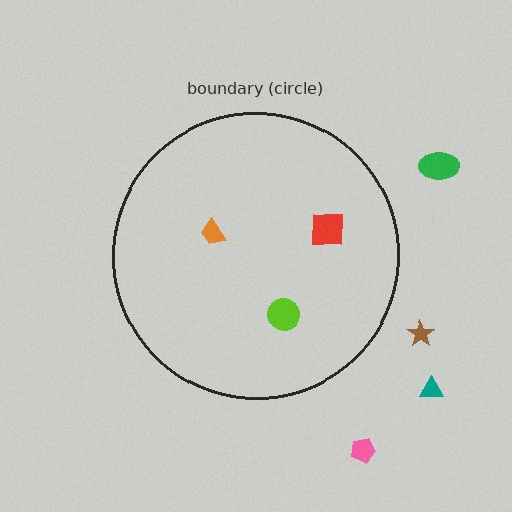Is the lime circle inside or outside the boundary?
Inside.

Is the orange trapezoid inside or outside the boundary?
Inside.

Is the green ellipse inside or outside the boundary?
Outside.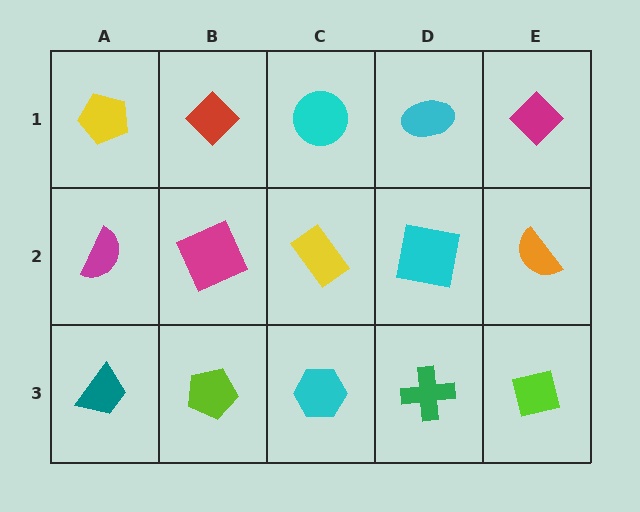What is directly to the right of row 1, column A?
A red diamond.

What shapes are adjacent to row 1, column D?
A cyan square (row 2, column D), a cyan circle (row 1, column C), a magenta diamond (row 1, column E).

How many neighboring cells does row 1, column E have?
2.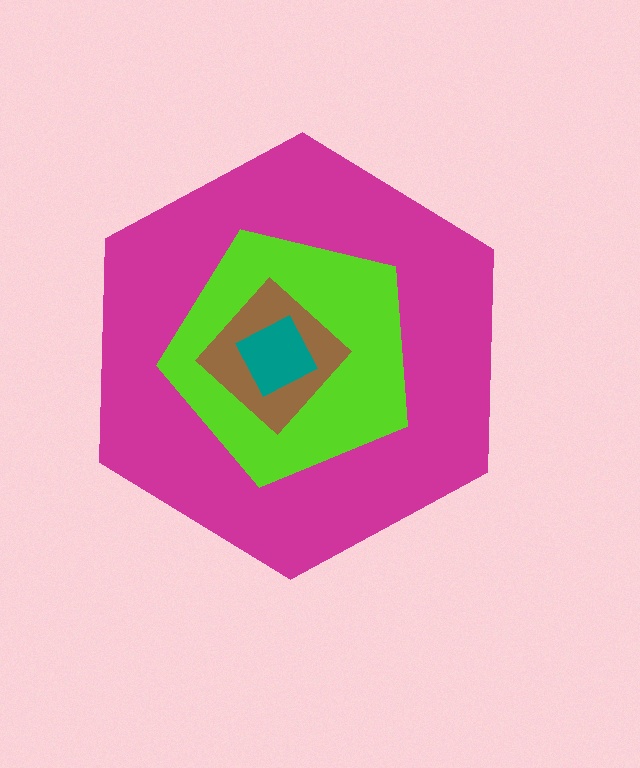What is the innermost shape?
The teal diamond.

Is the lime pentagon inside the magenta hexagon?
Yes.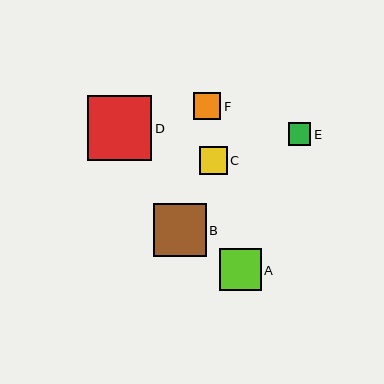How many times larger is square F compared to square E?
Square F is approximately 1.2 times the size of square E.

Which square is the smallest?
Square E is the smallest with a size of approximately 23 pixels.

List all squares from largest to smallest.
From largest to smallest: D, B, A, C, F, E.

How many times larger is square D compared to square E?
Square D is approximately 2.8 times the size of square E.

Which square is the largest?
Square D is the largest with a size of approximately 64 pixels.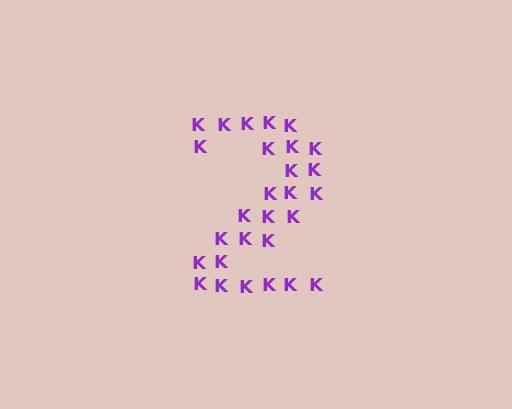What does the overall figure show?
The overall figure shows the digit 2.